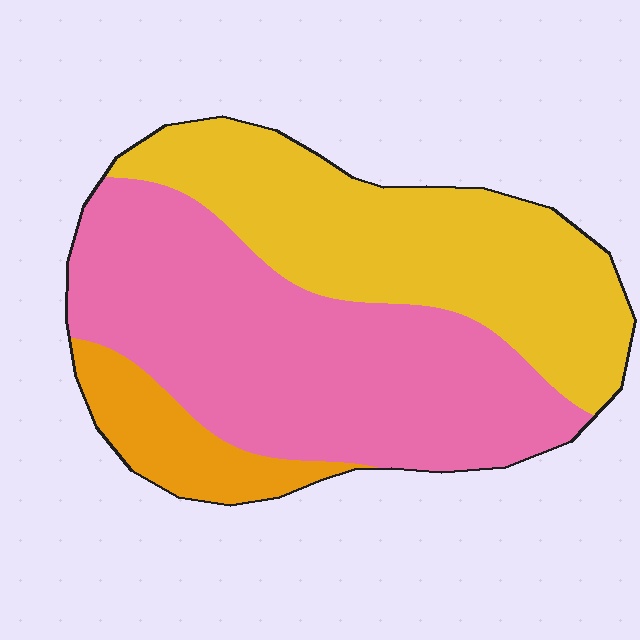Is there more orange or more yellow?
Yellow.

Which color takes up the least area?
Orange, at roughly 10%.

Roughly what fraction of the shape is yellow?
Yellow covers roughly 40% of the shape.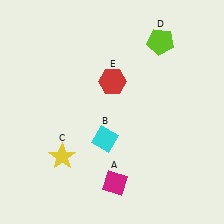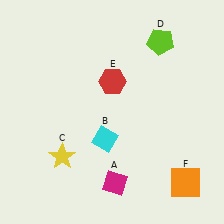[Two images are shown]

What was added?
An orange square (F) was added in Image 2.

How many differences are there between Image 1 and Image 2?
There is 1 difference between the two images.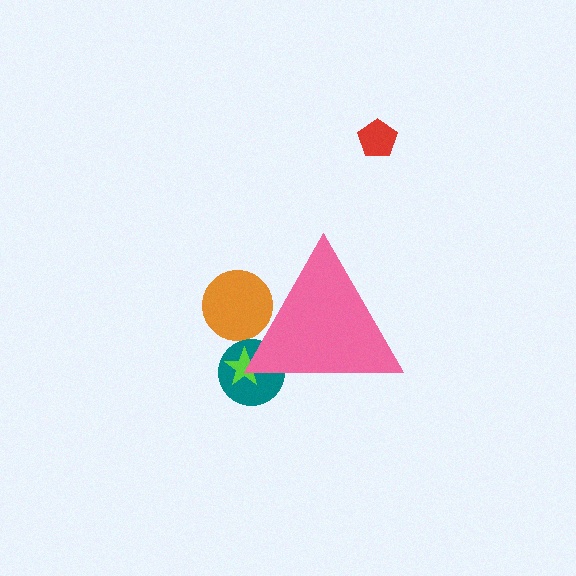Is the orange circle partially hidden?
Yes, the orange circle is partially hidden behind the pink triangle.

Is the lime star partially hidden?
Yes, the lime star is partially hidden behind the pink triangle.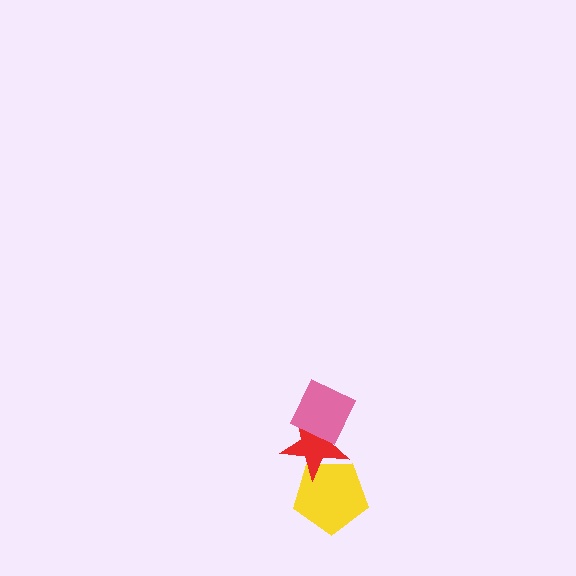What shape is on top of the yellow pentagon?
The red star is on top of the yellow pentagon.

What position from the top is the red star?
The red star is 2nd from the top.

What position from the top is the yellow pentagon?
The yellow pentagon is 3rd from the top.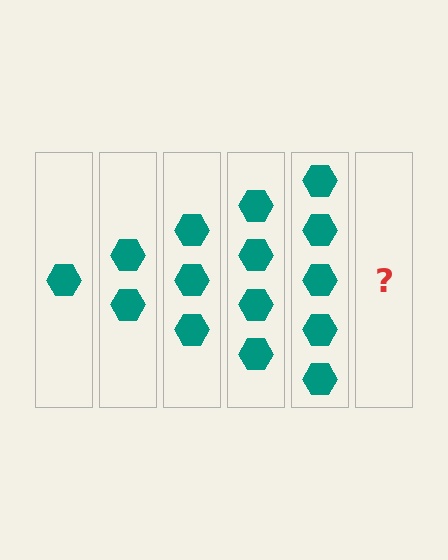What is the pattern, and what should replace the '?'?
The pattern is that each step adds one more hexagon. The '?' should be 6 hexagons.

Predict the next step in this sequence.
The next step is 6 hexagons.